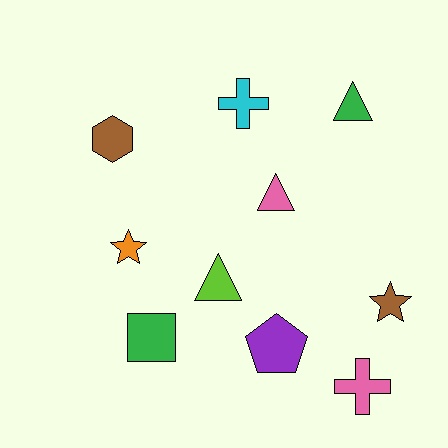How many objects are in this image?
There are 10 objects.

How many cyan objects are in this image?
There is 1 cyan object.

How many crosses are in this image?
There are 2 crosses.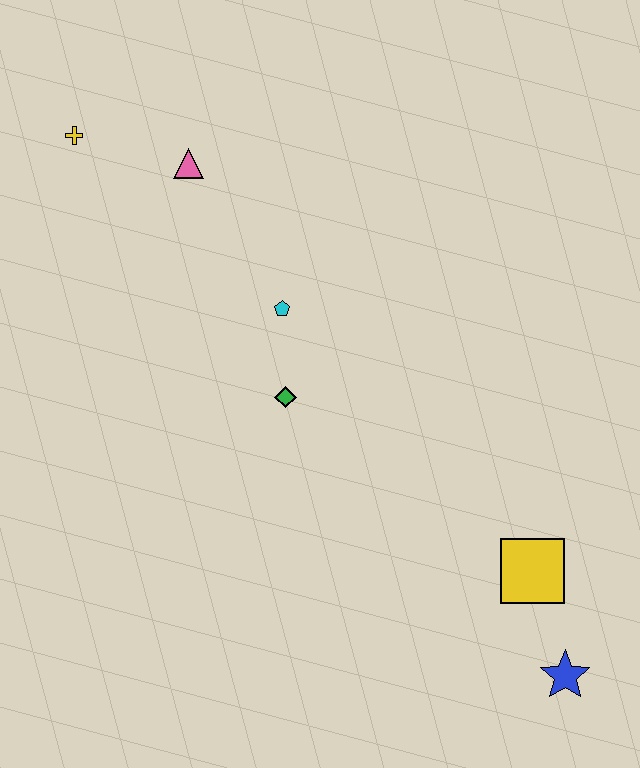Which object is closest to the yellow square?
The blue star is closest to the yellow square.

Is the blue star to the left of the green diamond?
No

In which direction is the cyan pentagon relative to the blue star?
The cyan pentagon is above the blue star.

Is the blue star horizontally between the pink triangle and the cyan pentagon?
No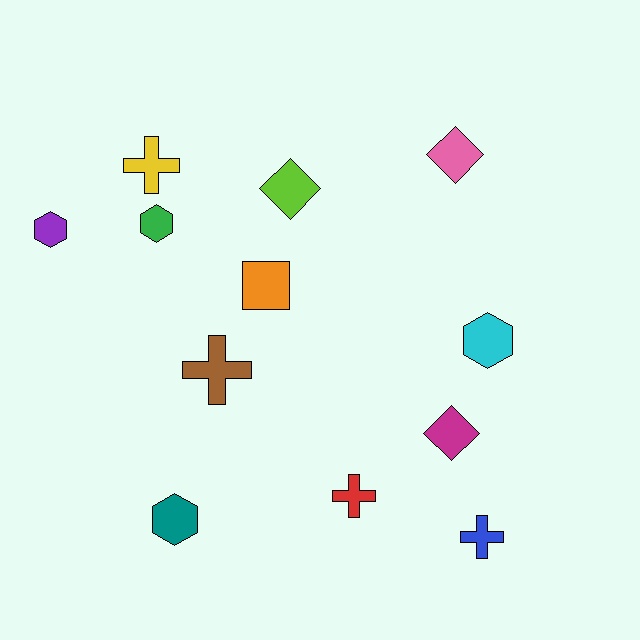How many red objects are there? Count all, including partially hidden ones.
There is 1 red object.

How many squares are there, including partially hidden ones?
There is 1 square.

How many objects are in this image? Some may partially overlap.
There are 12 objects.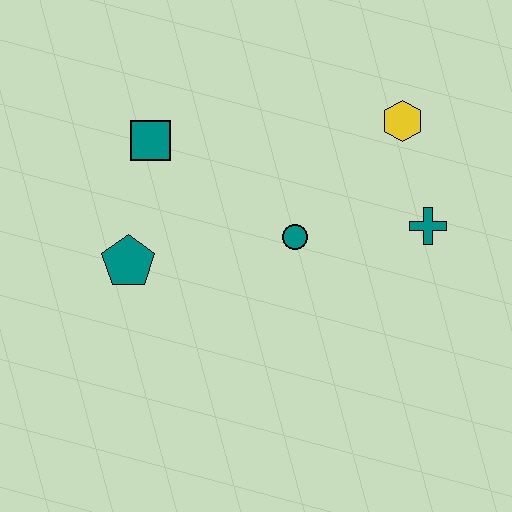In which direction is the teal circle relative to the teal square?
The teal circle is to the right of the teal square.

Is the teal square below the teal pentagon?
No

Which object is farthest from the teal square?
The teal cross is farthest from the teal square.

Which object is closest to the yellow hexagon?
The teal cross is closest to the yellow hexagon.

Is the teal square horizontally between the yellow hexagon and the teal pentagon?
Yes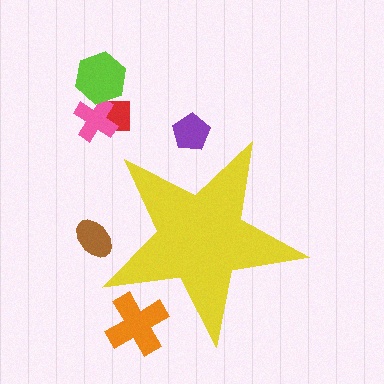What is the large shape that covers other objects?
A yellow star.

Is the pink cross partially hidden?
No, the pink cross is fully visible.